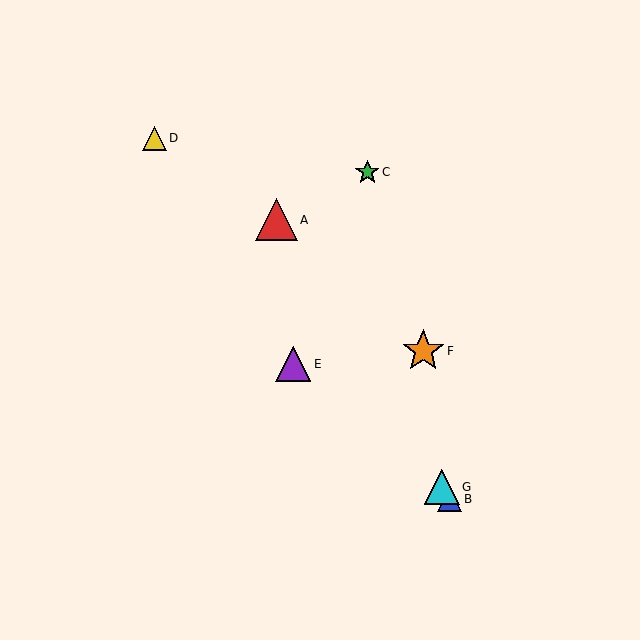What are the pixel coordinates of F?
Object F is at (423, 351).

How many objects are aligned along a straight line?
3 objects (A, B, G) are aligned along a straight line.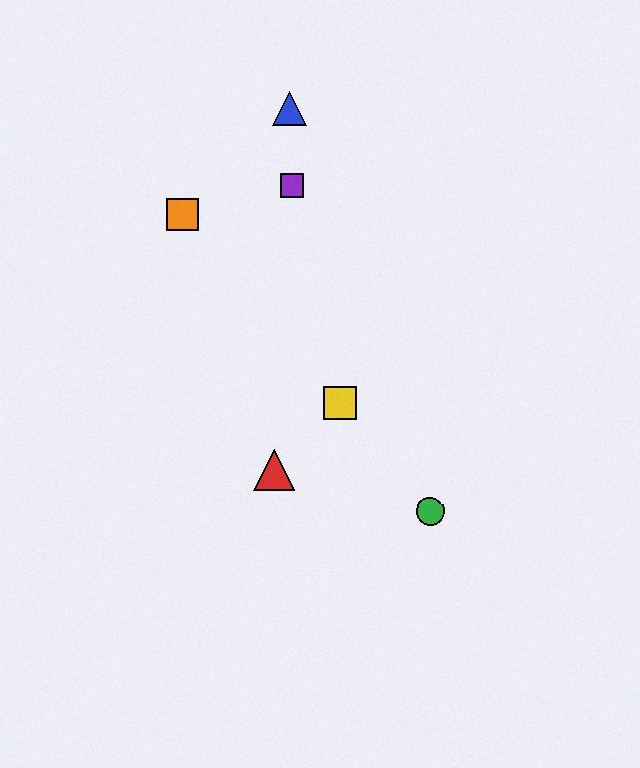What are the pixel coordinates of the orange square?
The orange square is at (183, 214).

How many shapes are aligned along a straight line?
3 shapes (the green circle, the yellow square, the orange square) are aligned along a straight line.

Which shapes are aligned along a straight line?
The green circle, the yellow square, the orange square are aligned along a straight line.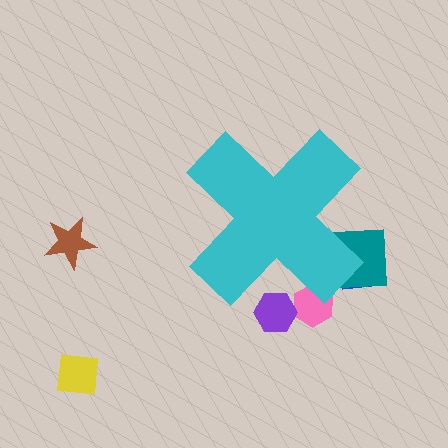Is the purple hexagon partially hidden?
Yes, the purple hexagon is partially hidden behind the cyan cross.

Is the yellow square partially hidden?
No, the yellow square is fully visible.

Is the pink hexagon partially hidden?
Yes, the pink hexagon is partially hidden behind the cyan cross.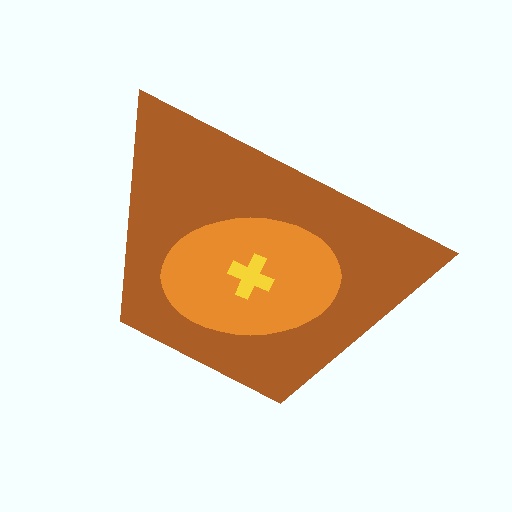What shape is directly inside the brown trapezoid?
The orange ellipse.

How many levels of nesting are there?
3.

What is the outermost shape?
The brown trapezoid.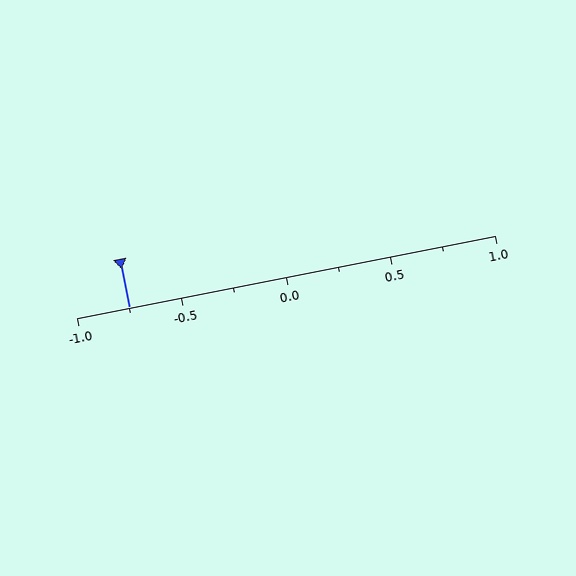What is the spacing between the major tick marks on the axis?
The major ticks are spaced 0.5 apart.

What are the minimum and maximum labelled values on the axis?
The axis runs from -1.0 to 1.0.